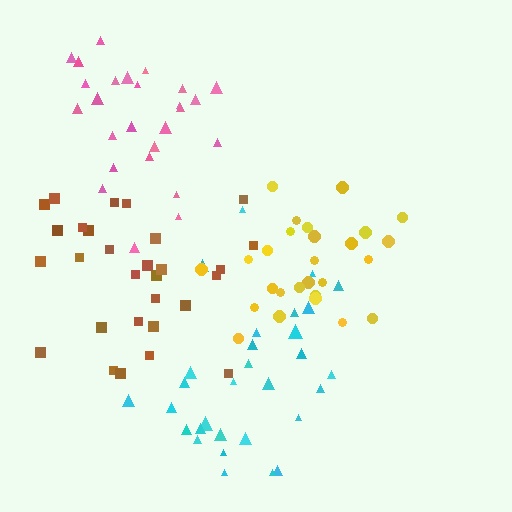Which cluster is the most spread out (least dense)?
Cyan.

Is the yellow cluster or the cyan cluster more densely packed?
Yellow.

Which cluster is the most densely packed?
Yellow.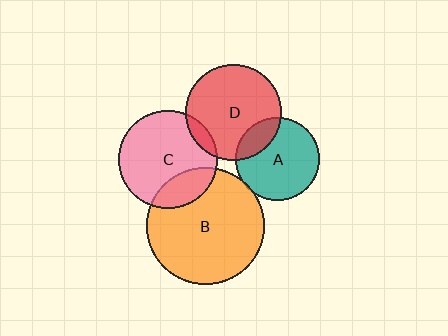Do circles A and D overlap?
Yes.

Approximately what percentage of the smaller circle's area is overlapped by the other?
Approximately 20%.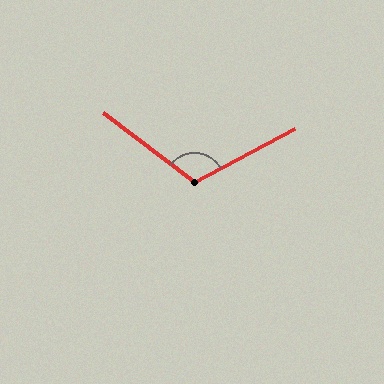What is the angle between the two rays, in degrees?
Approximately 115 degrees.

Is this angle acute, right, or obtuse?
It is obtuse.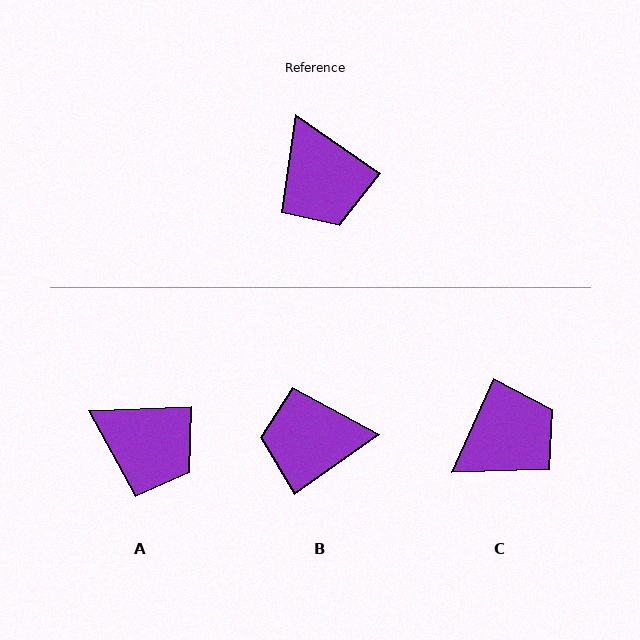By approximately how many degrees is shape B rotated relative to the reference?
Approximately 110 degrees clockwise.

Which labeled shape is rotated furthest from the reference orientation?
B, about 110 degrees away.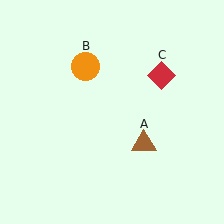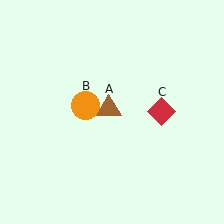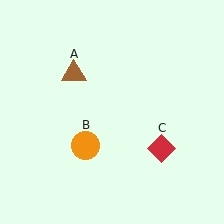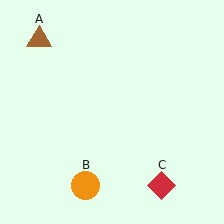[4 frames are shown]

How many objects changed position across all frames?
3 objects changed position: brown triangle (object A), orange circle (object B), red diamond (object C).